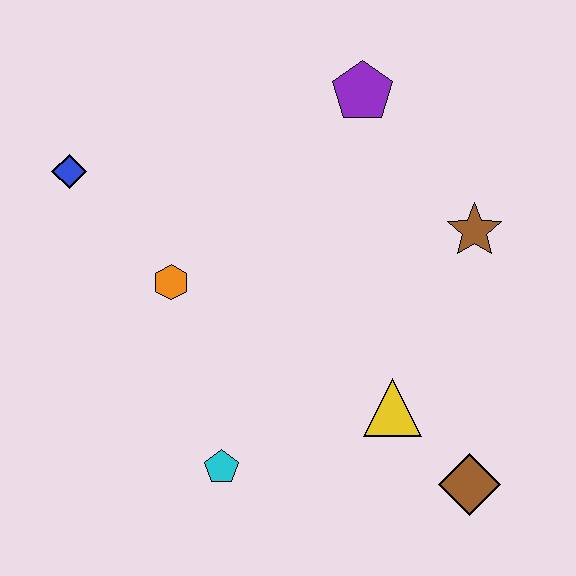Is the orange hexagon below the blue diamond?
Yes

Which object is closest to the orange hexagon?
The blue diamond is closest to the orange hexagon.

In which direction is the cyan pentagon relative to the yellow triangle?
The cyan pentagon is to the left of the yellow triangle.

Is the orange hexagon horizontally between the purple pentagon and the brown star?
No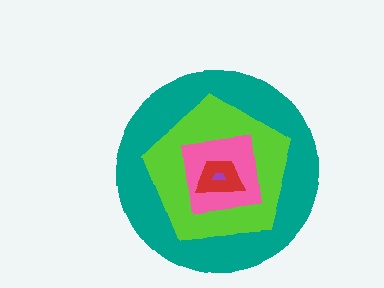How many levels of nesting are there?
5.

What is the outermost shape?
The teal circle.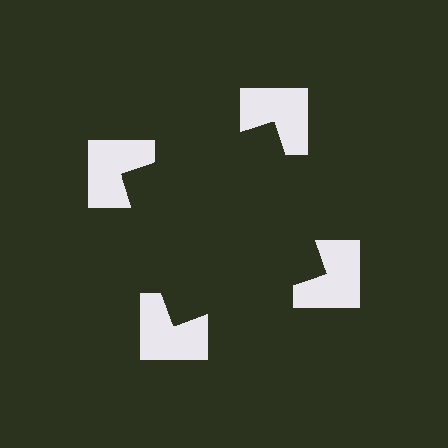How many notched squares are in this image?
There are 4 — one at each vertex of the illusory square.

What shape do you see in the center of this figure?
An illusory square — its edges are inferred from the aligned wedge cuts in the notched squares, not physically drawn.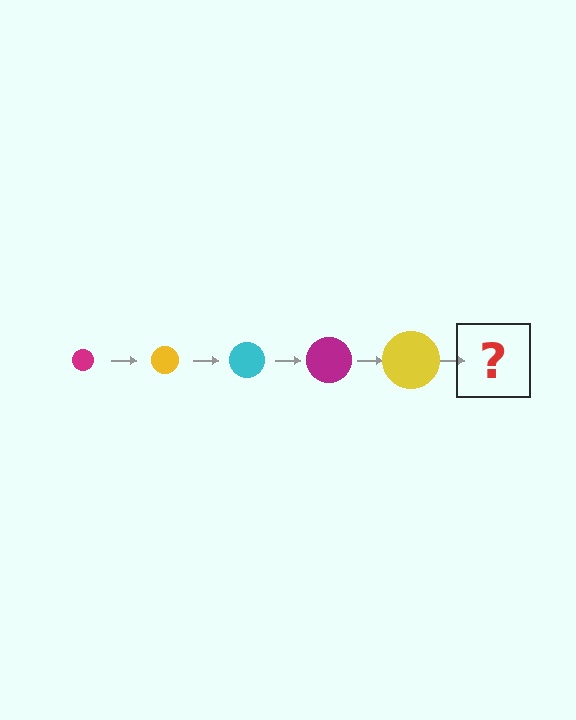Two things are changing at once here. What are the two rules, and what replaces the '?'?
The two rules are that the circle grows larger each step and the color cycles through magenta, yellow, and cyan. The '?' should be a cyan circle, larger than the previous one.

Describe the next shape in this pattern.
It should be a cyan circle, larger than the previous one.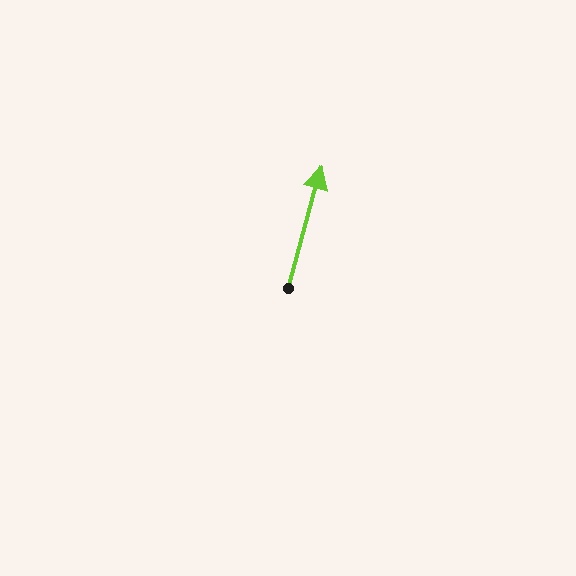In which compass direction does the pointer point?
North.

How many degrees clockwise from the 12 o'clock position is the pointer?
Approximately 15 degrees.